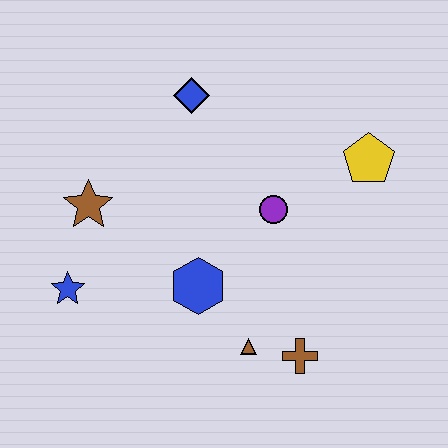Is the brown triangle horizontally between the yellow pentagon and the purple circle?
No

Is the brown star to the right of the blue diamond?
No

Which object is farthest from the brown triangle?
The blue diamond is farthest from the brown triangle.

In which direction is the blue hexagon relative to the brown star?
The blue hexagon is to the right of the brown star.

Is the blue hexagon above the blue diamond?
No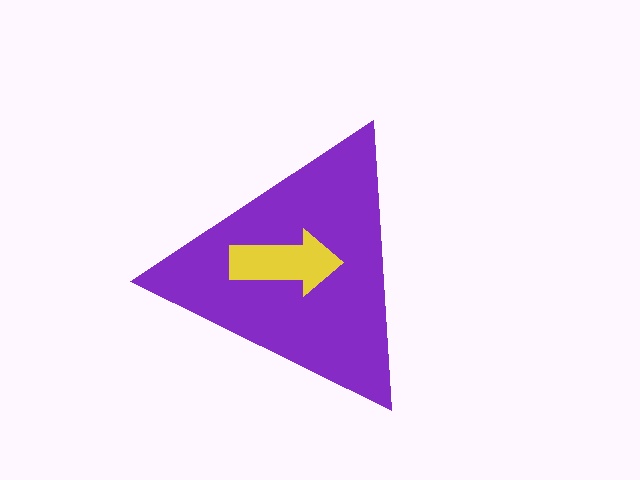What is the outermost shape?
The purple triangle.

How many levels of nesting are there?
2.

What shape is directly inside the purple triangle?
The yellow arrow.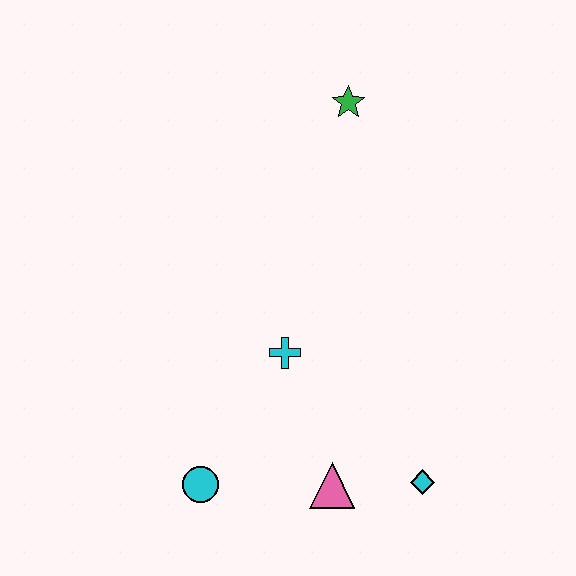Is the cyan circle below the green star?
Yes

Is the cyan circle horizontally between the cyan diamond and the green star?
No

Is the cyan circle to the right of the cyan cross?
No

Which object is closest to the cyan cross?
The pink triangle is closest to the cyan cross.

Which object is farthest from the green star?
The cyan circle is farthest from the green star.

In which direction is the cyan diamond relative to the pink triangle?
The cyan diamond is to the right of the pink triangle.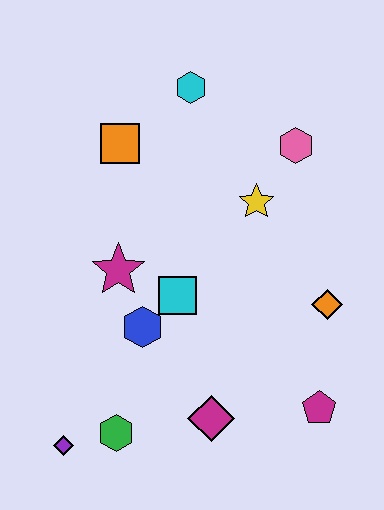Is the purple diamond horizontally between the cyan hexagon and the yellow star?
No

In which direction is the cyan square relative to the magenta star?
The cyan square is to the right of the magenta star.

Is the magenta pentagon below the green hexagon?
No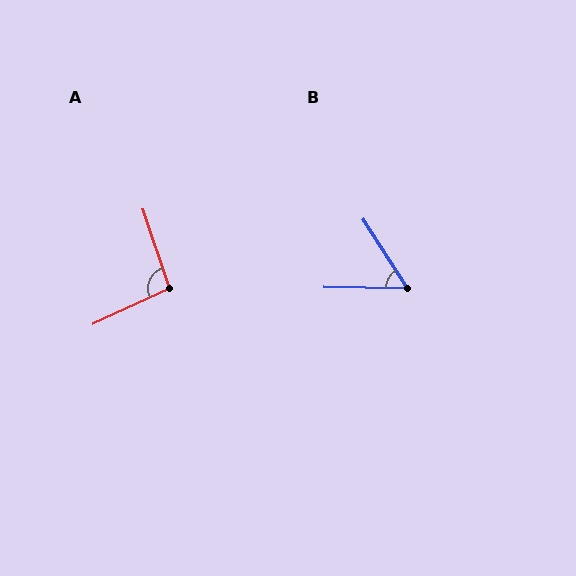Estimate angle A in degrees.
Approximately 96 degrees.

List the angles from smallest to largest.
B (56°), A (96°).